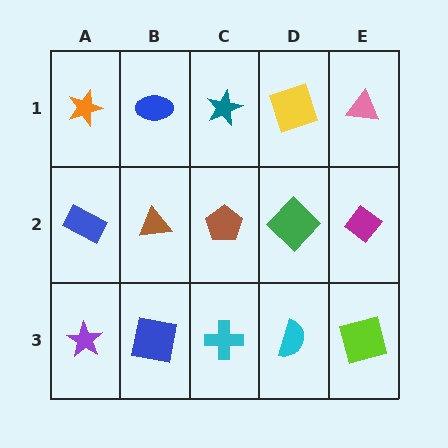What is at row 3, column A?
A purple star.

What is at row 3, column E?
A lime square.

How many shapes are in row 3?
5 shapes.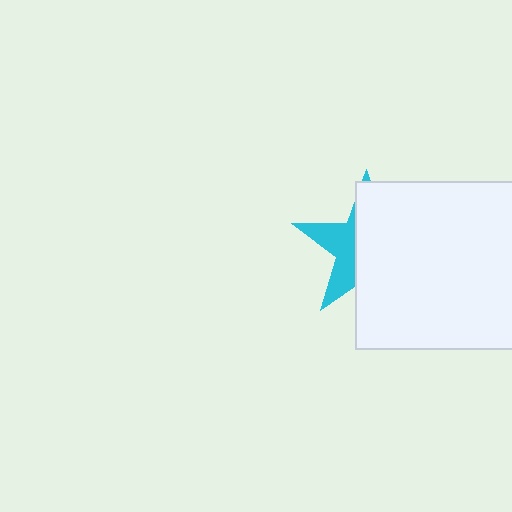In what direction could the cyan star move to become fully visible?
The cyan star could move left. That would shift it out from behind the white rectangle entirely.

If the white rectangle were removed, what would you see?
You would see the complete cyan star.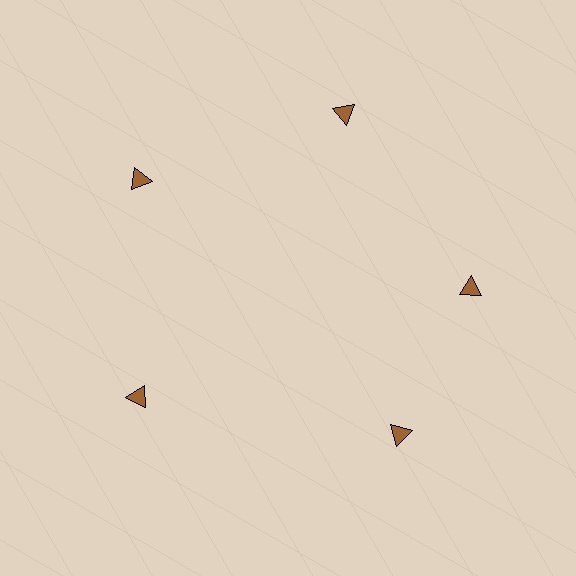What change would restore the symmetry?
The symmetry would be restored by rotating it back into even spacing with its neighbors so that all 5 triangles sit at equal angles and equal distance from the center.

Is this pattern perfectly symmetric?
No. The 5 brown triangles are arranged in a ring, but one element near the 5 o'clock position is rotated out of alignment along the ring, breaking the 5-fold rotational symmetry.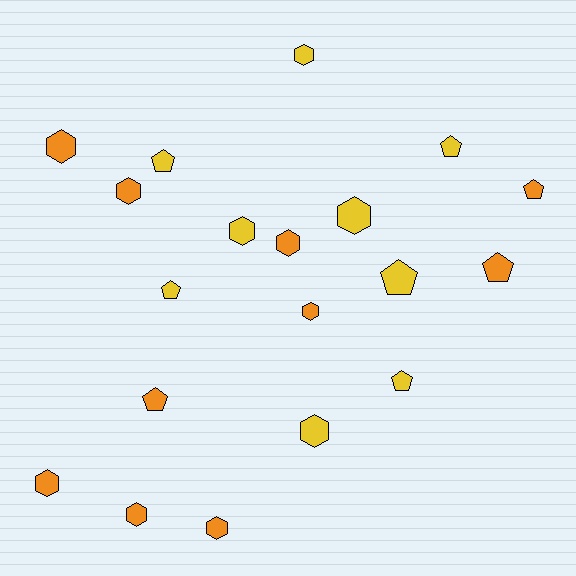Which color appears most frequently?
Orange, with 10 objects.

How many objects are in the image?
There are 19 objects.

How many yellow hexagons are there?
There are 4 yellow hexagons.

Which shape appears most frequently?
Hexagon, with 11 objects.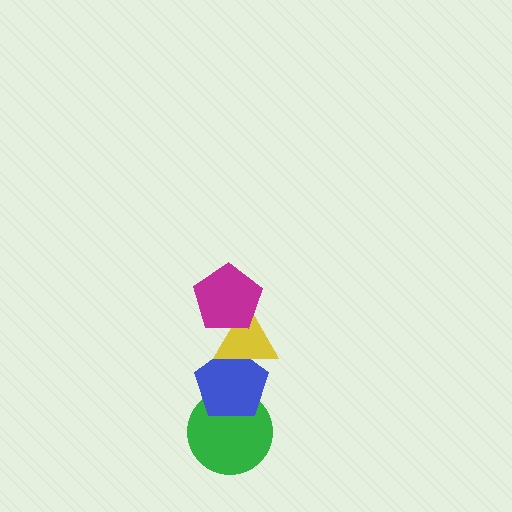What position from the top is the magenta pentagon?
The magenta pentagon is 1st from the top.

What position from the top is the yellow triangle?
The yellow triangle is 2nd from the top.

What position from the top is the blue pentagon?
The blue pentagon is 3rd from the top.